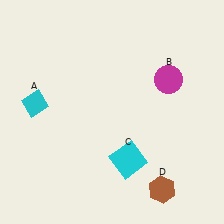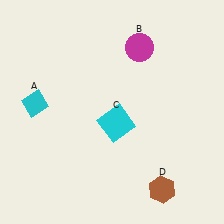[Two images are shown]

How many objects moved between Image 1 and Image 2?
2 objects moved between the two images.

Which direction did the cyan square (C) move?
The cyan square (C) moved up.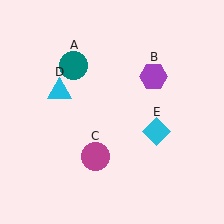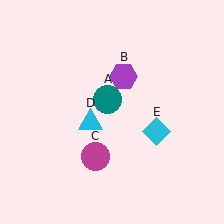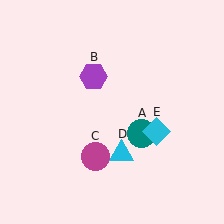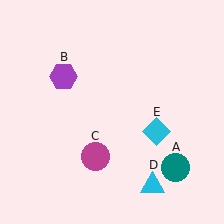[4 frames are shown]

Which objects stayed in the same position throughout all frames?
Magenta circle (object C) and cyan diamond (object E) remained stationary.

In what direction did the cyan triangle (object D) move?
The cyan triangle (object D) moved down and to the right.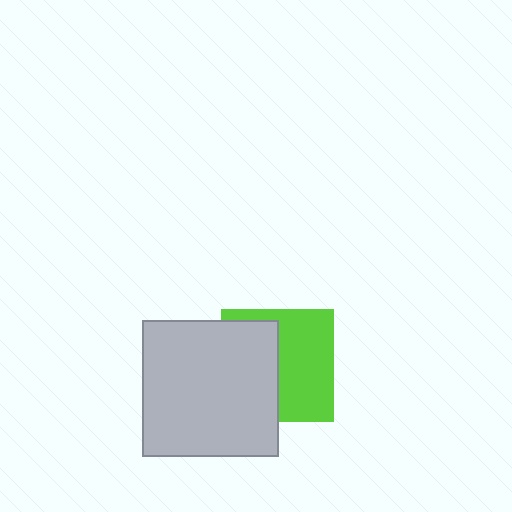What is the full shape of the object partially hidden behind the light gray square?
The partially hidden object is a lime square.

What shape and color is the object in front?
The object in front is a light gray square.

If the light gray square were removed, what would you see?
You would see the complete lime square.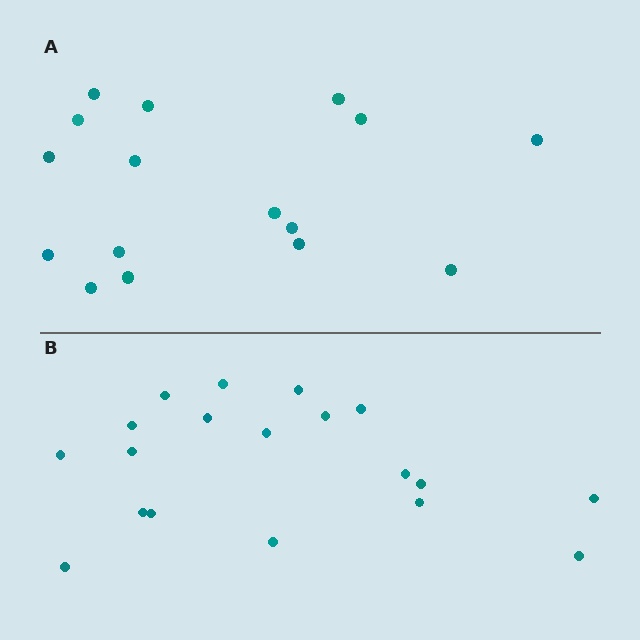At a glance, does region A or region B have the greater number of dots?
Region B (the bottom region) has more dots.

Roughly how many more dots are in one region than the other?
Region B has just a few more — roughly 2 or 3 more dots than region A.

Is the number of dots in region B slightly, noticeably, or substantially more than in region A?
Region B has only slightly more — the two regions are fairly close. The ratio is roughly 1.2 to 1.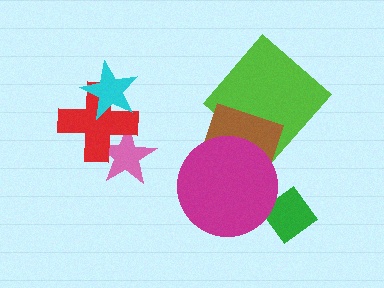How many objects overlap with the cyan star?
1 object overlaps with the cyan star.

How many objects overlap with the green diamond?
1 object overlaps with the green diamond.